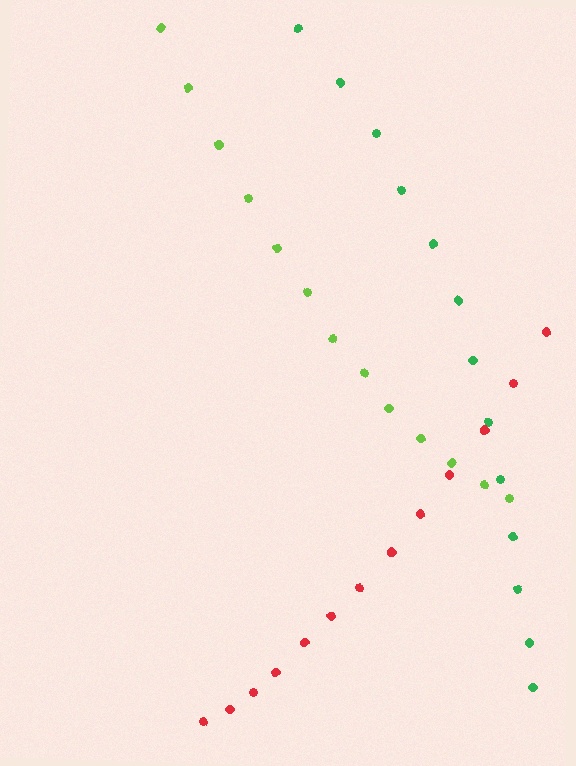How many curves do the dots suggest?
There are 3 distinct paths.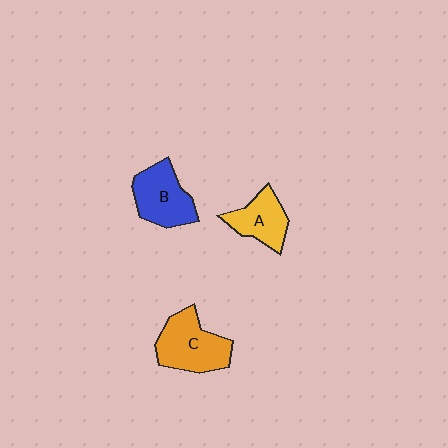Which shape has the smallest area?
Shape A (yellow).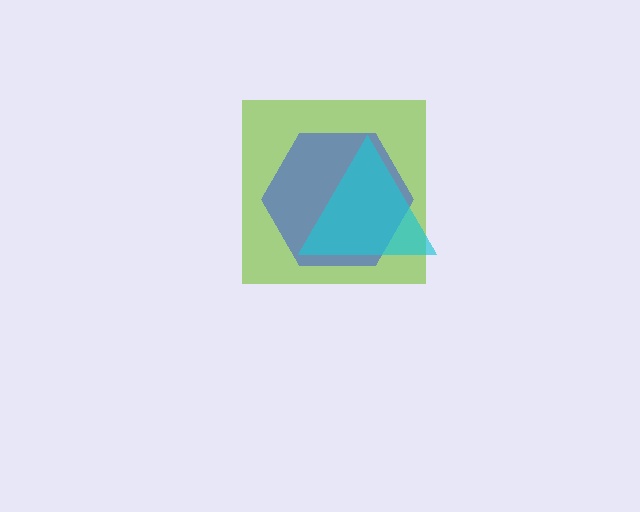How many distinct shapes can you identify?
There are 3 distinct shapes: a lime square, a blue hexagon, a cyan triangle.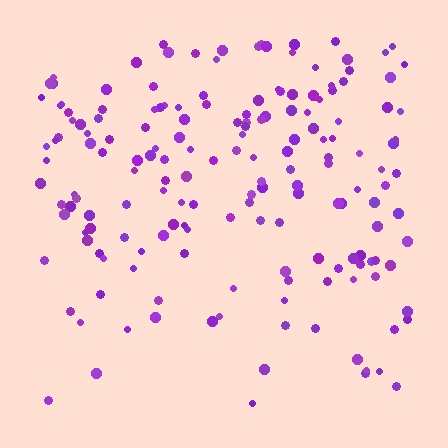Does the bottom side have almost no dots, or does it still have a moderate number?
Still a moderate number, just noticeably fewer than the top.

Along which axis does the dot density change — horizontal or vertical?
Vertical.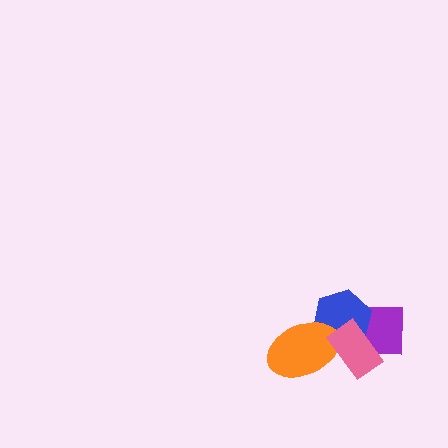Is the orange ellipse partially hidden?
Yes, it is partially covered by another shape.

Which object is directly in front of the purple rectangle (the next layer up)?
The blue hexagon is directly in front of the purple rectangle.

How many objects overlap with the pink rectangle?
3 objects overlap with the pink rectangle.